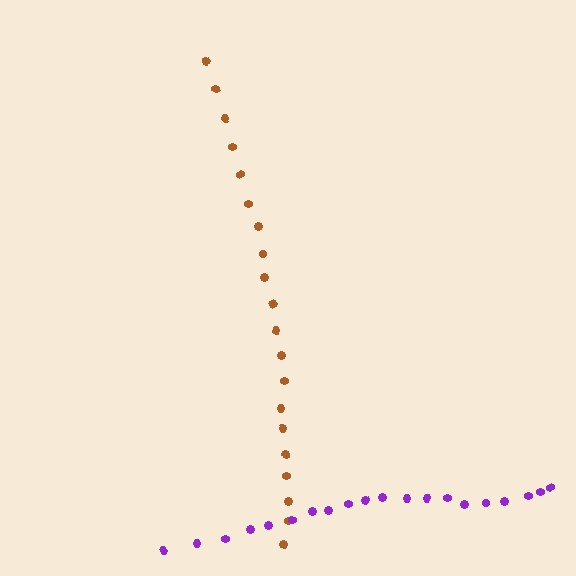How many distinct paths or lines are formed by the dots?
There are 2 distinct paths.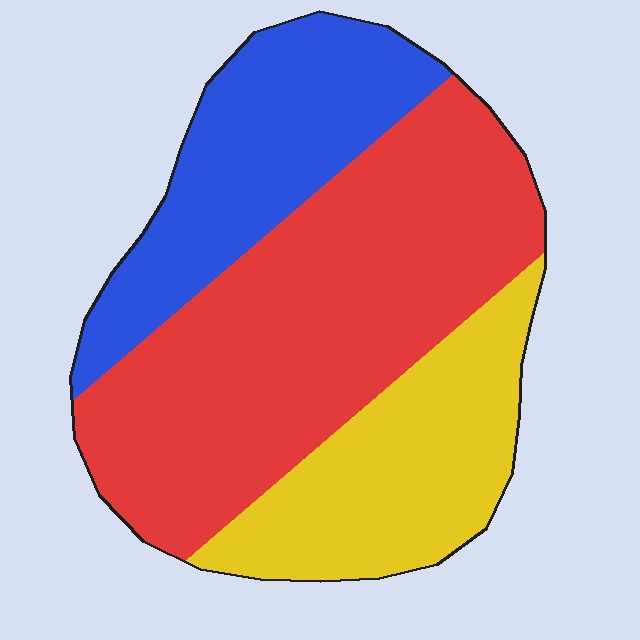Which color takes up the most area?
Red, at roughly 50%.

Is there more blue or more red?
Red.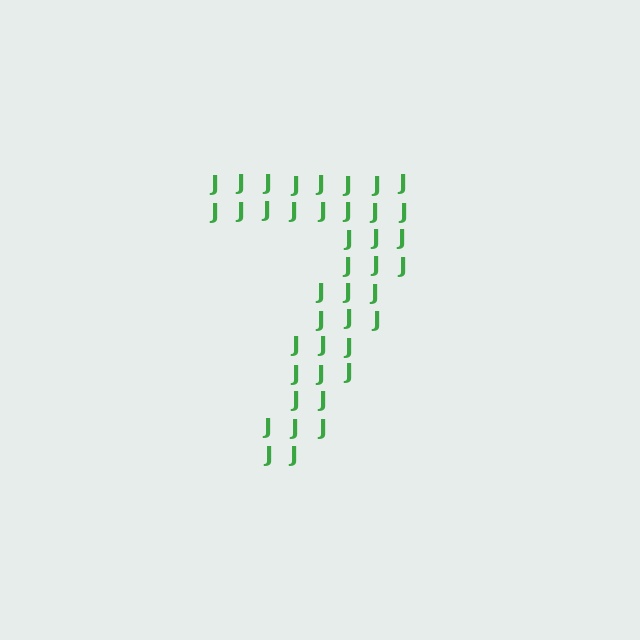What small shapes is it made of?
It is made of small letter J's.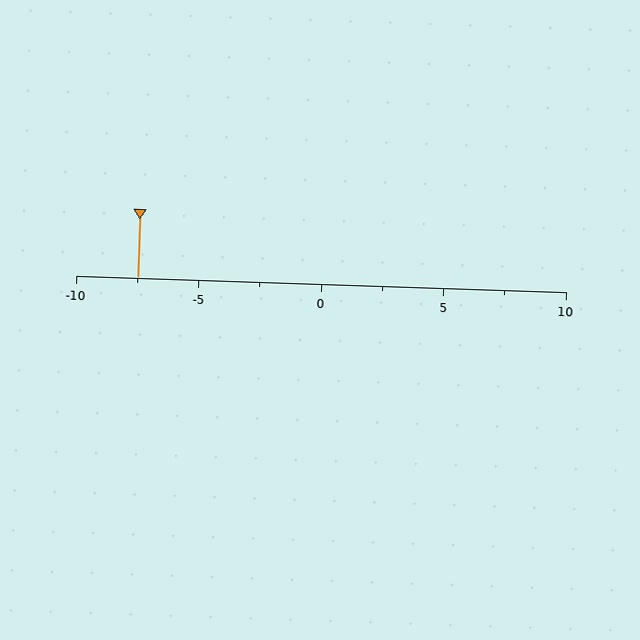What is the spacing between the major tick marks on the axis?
The major ticks are spaced 5 apart.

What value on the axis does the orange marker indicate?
The marker indicates approximately -7.5.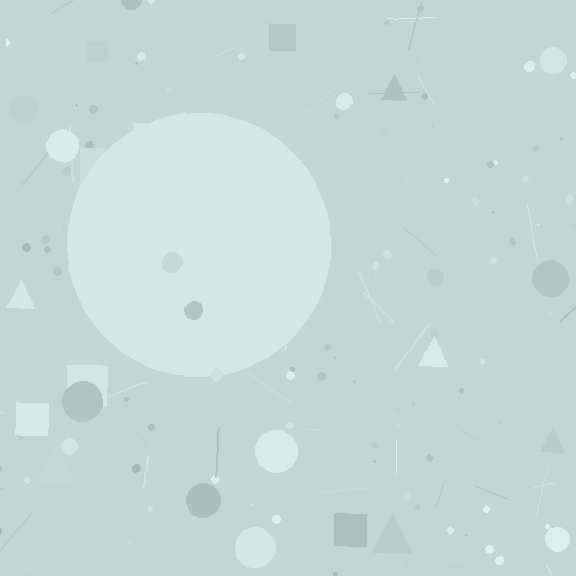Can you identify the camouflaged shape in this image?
The camouflaged shape is a circle.